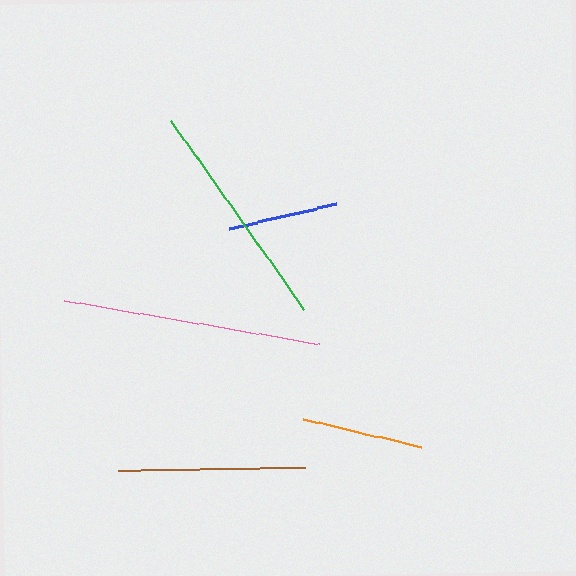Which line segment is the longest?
The pink line is the longest at approximately 258 pixels.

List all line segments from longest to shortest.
From longest to shortest: pink, green, brown, orange, blue.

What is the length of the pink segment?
The pink segment is approximately 258 pixels long.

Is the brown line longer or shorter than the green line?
The green line is longer than the brown line.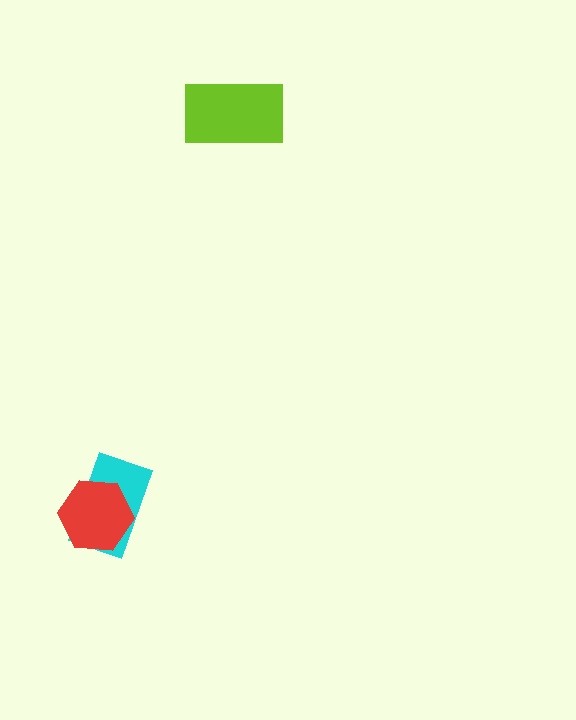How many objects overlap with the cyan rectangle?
1 object overlaps with the cyan rectangle.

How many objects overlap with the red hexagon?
1 object overlaps with the red hexagon.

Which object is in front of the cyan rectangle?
The red hexagon is in front of the cyan rectangle.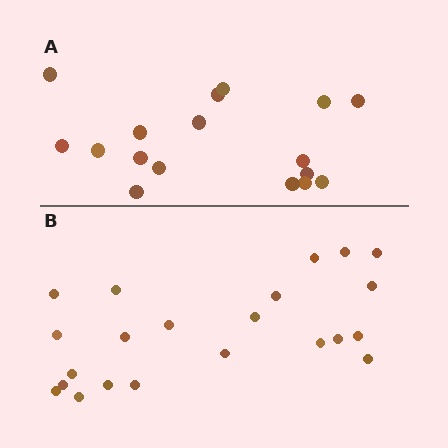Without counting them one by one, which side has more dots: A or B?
Region B (the bottom region) has more dots.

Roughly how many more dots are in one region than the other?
Region B has about 5 more dots than region A.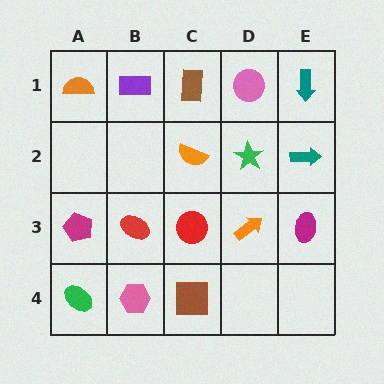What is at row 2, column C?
An orange semicircle.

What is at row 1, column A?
An orange semicircle.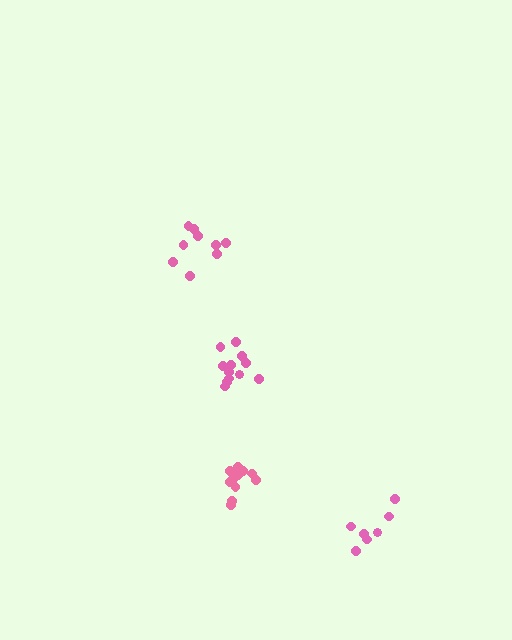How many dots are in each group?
Group 1: 12 dots, Group 2: 7 dots, Group 3: 9 dots, Group 4: 12 dots (40 total).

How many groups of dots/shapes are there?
There are 4 groups.